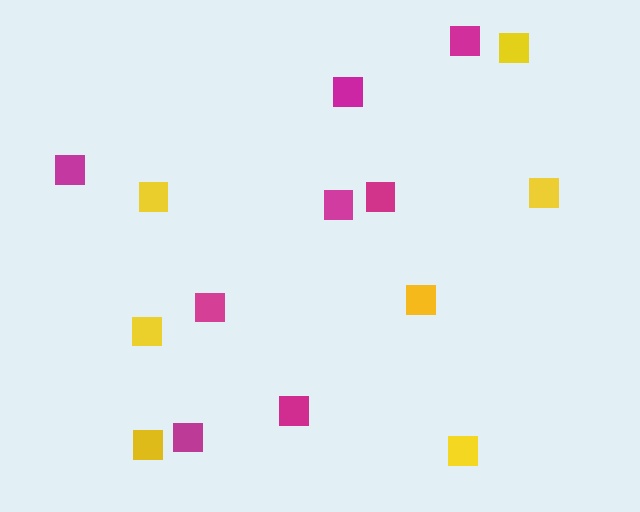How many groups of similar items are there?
There are 2 groups: one group of yellow squares (7) and one group of magenta squares (8).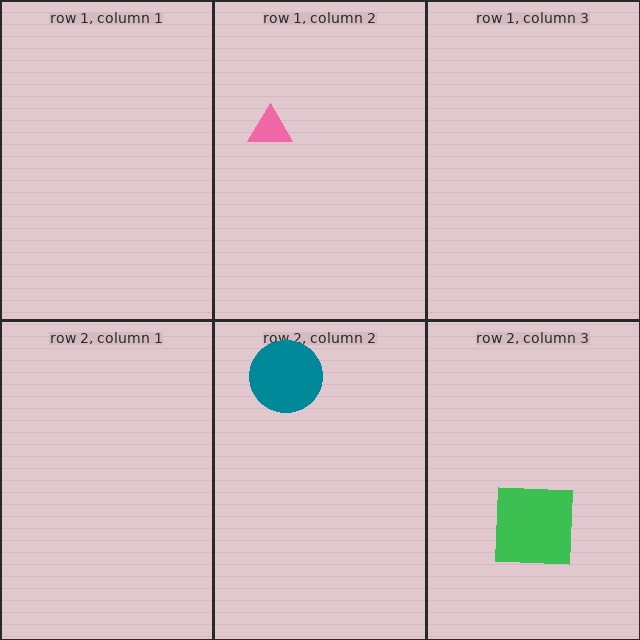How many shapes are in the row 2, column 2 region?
1.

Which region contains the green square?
The row 2, column 3 region.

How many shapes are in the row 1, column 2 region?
1.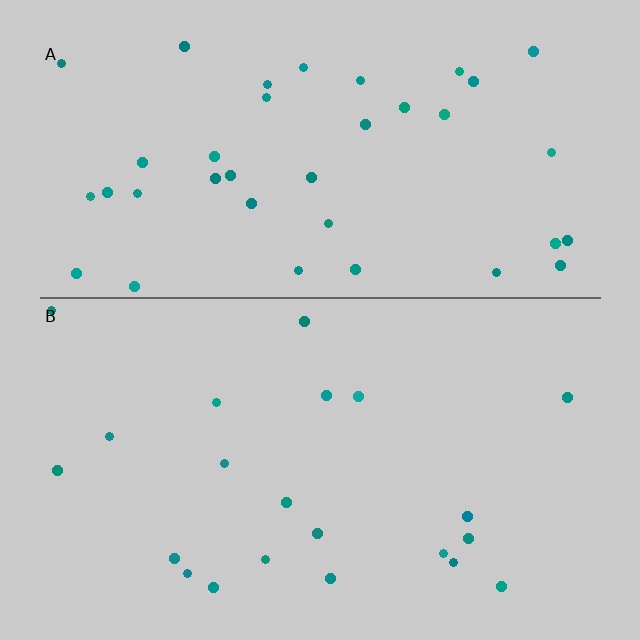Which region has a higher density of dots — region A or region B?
A (the top).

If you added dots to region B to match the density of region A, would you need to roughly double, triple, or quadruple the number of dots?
Approximately double.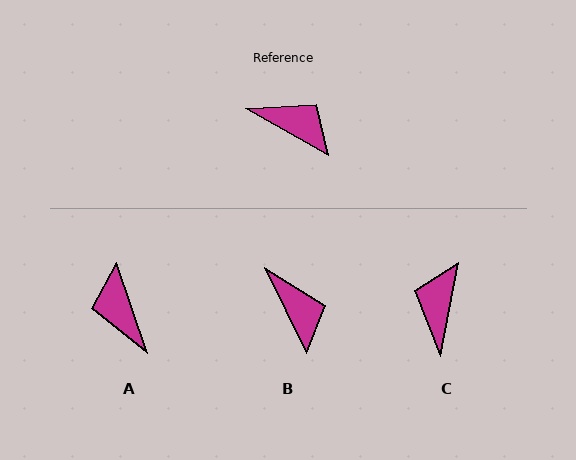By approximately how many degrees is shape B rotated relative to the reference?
Approximately 35 degrees clockwise.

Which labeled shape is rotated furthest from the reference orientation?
A, about 139 degrees away.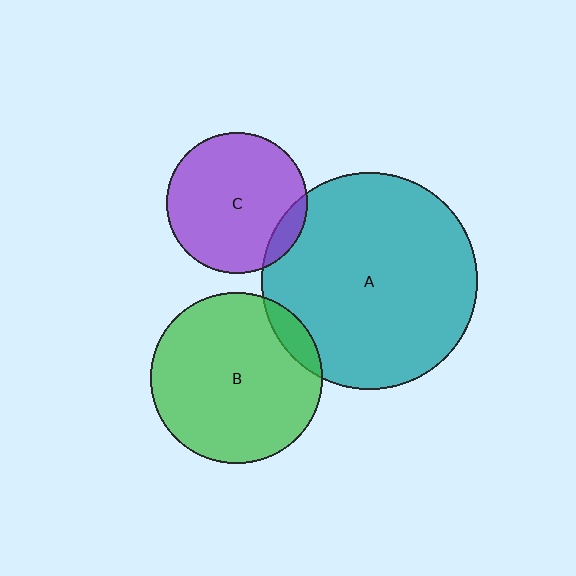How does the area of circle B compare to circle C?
Approximately 1.5 times.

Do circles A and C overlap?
Yes.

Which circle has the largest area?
Circle A (teal).